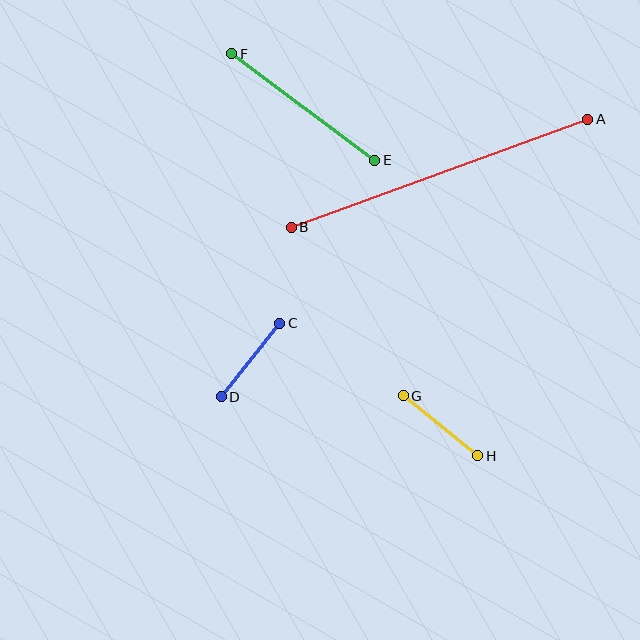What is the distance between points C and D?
The distance is approximately 94 pixels.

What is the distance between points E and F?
The distance is approximately 179 pixels.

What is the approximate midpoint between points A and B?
The midpoint is at approximately (440, 173) pixels.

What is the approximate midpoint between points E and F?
The midpoint is at approximately (303, 107) pixels.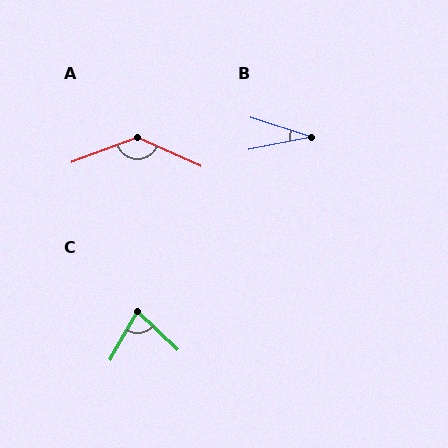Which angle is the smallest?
B, at approximately 29 degrees.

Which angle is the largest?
A, at approximately 135 degrees.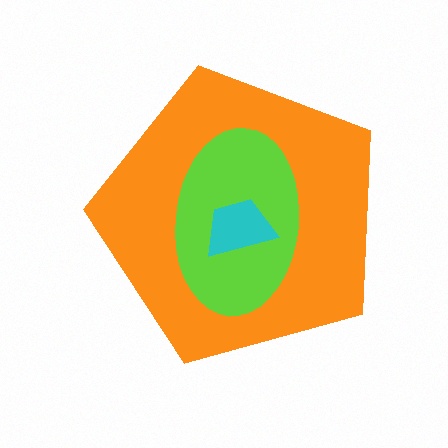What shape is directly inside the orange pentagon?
The lime ellipse.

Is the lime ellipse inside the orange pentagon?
Yes.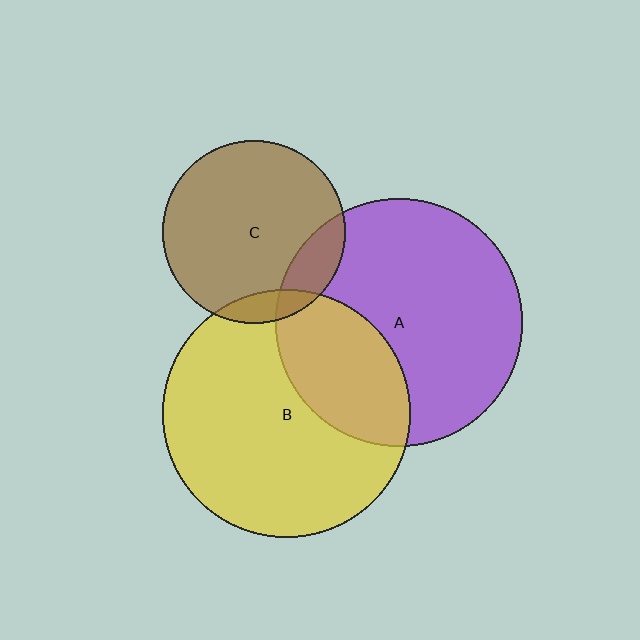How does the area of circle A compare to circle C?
Approximately 1.8 times.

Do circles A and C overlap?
Yes.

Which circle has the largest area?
Circle B (yellow).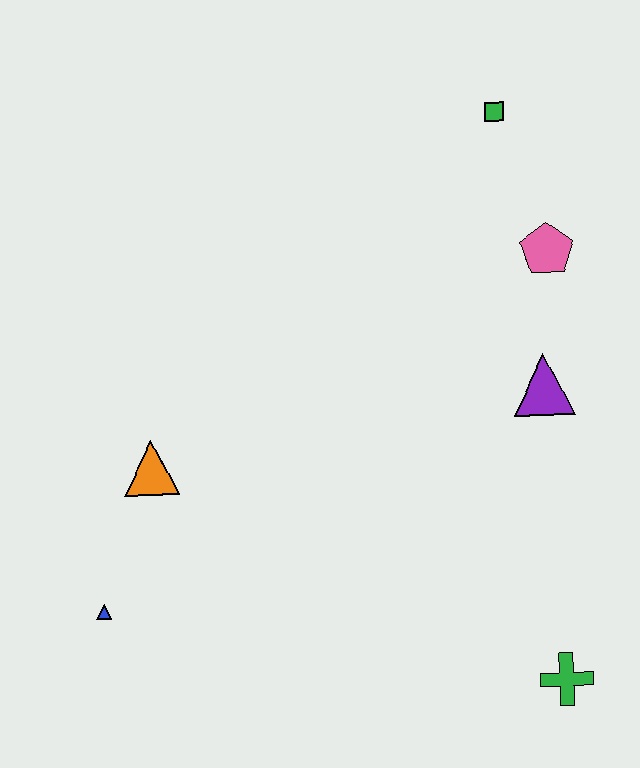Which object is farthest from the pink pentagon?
The blue triangle is farthest from the pink pentagon.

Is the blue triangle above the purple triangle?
No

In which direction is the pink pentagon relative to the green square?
The pink pentagon is below the green square.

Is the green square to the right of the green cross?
No